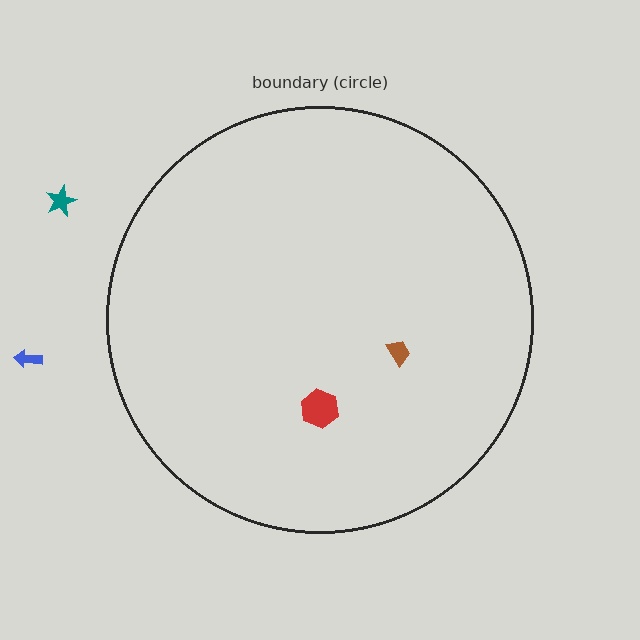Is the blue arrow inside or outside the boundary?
Outside.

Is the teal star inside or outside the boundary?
Outside.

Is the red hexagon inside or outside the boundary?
Inside.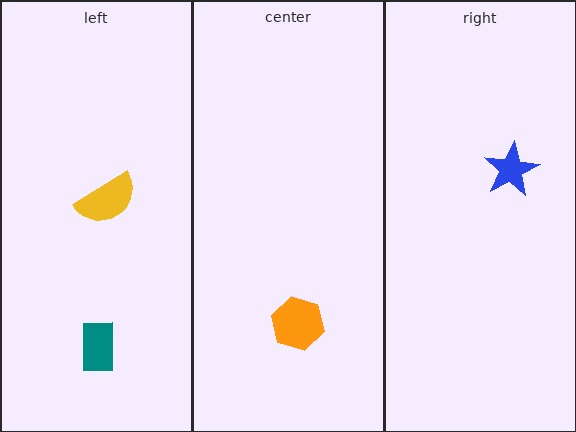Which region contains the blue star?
The right region.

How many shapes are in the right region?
1.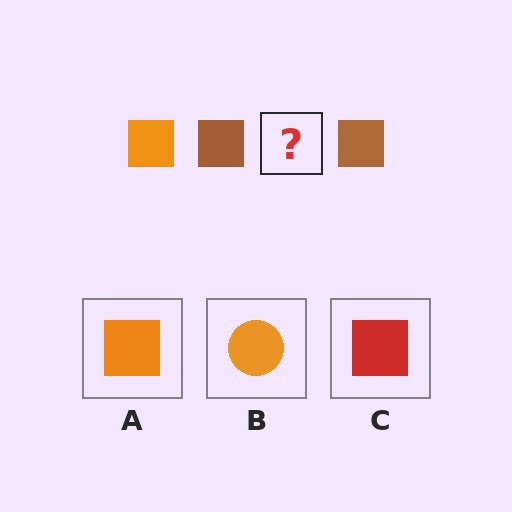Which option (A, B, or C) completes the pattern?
A.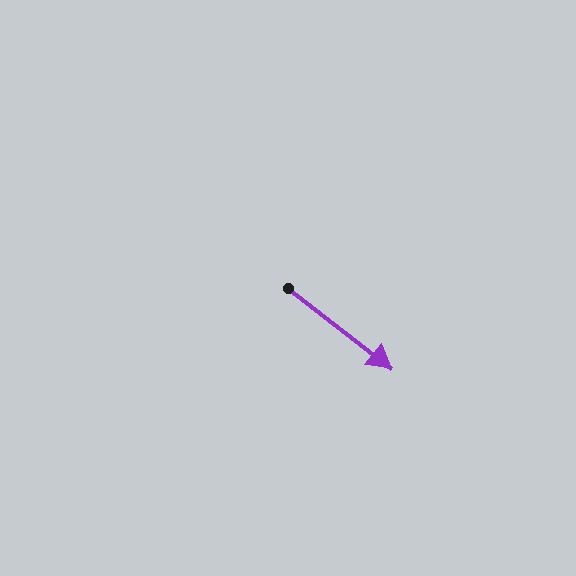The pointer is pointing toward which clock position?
Roughly 4 o'clock.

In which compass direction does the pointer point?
Southeast.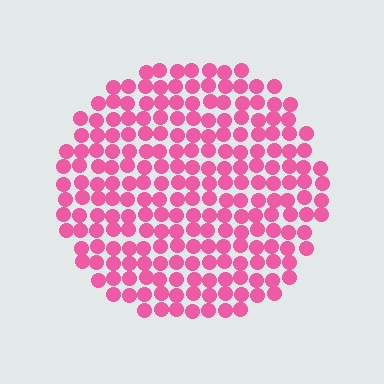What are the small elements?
The small elements are circles.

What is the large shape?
The large shape is a circle.